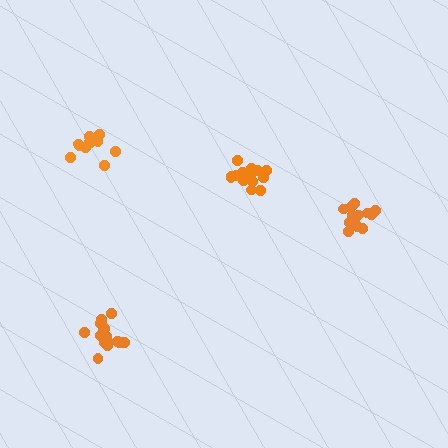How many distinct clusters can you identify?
There are 4 distinct clusters.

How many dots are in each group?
Group 1: 12 dots, Group 2: 16 dots, Group 3: 14 dots, Group 4: 17 dots (59 total).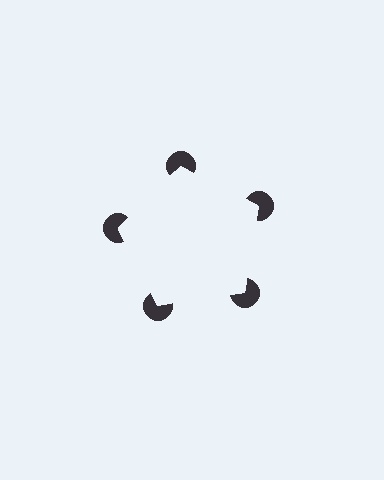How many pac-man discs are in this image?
There are 5 — one at each vertex of the illusory pentagon.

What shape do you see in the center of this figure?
An illusory pentagon — its edges are inferred from the aligned wedge cuts in the pac-man discs, not physically drawn.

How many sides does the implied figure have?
5 sides.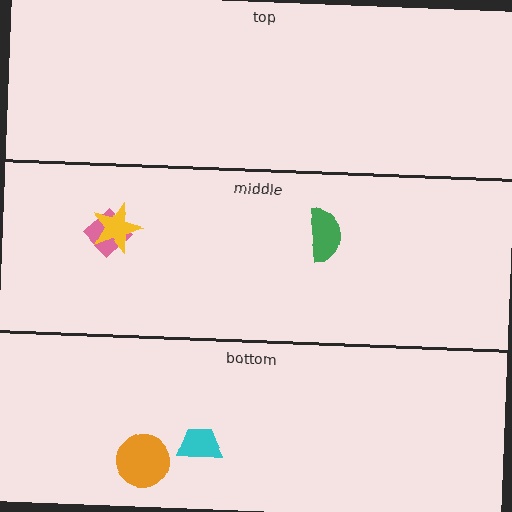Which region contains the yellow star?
The middle region.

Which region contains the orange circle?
The bottom region.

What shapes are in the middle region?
The green semicircle, the pink diamond, the yellow star.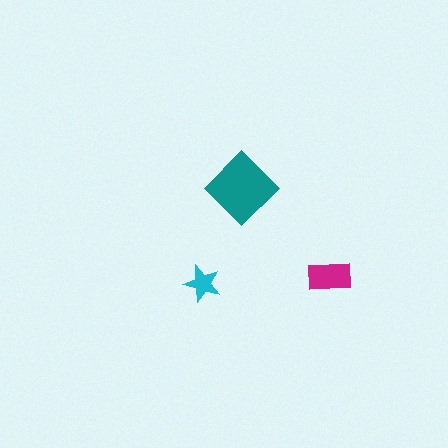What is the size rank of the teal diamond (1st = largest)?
1st.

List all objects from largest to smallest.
The teal diamond, the magenta rectangle, the cyan star.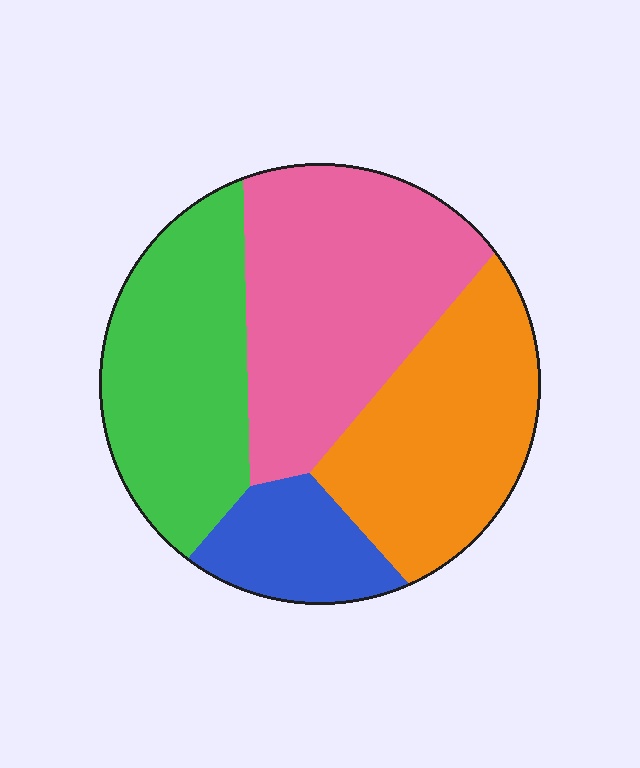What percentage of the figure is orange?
Orange covers 27% of the figure.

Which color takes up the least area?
Blue, at roughly 10%.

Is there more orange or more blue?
Orange.